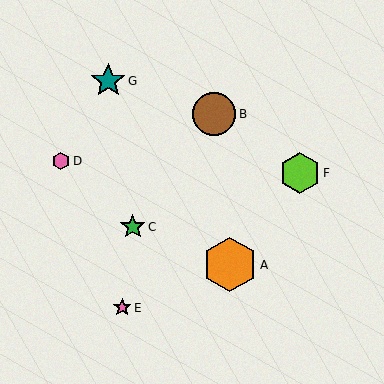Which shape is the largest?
The orange hexagon (labeled A) is the largest.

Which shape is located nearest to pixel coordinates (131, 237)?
The green star (labeled C) at (133, 227) is nearest to that location.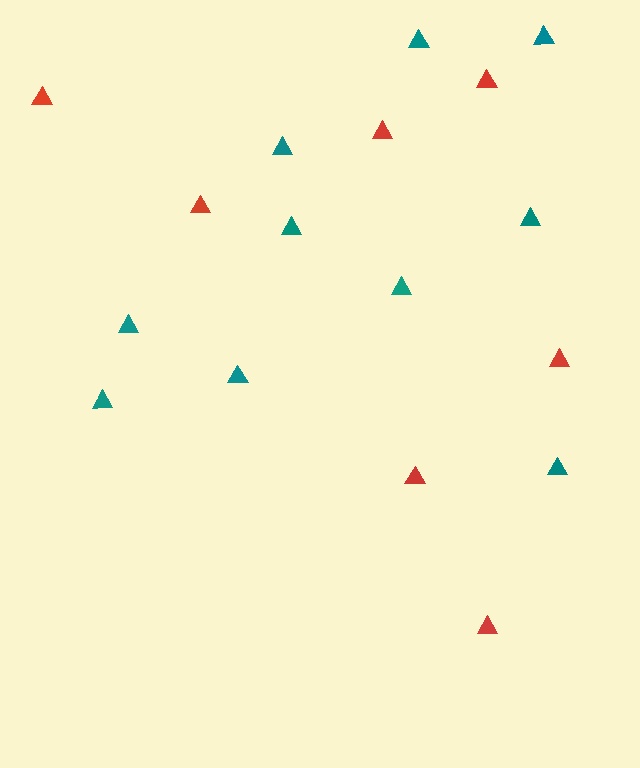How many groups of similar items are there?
There are 2 groups: one group of teal triangles (10) and one group of red triangles (7).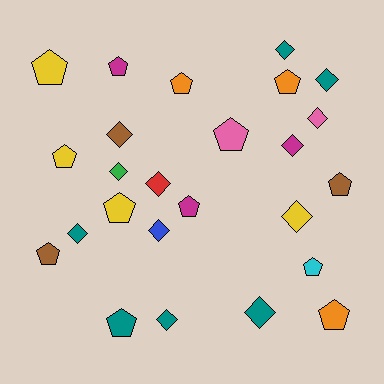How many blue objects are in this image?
There is 1 blue object.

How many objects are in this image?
There are 25 objects.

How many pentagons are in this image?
There are 13 pentagons.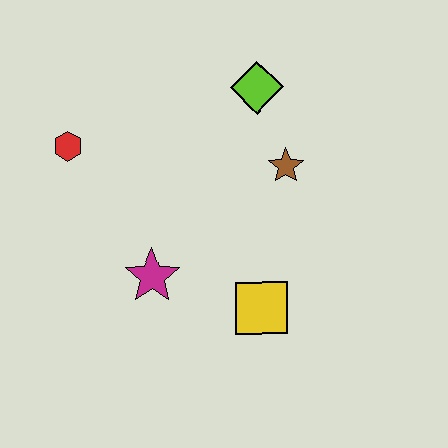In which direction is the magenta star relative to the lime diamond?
The magenta star is below the lime diamond.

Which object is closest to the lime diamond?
The brown star is closest to the lime diamond.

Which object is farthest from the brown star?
The red hexagon is farthest from the brown star.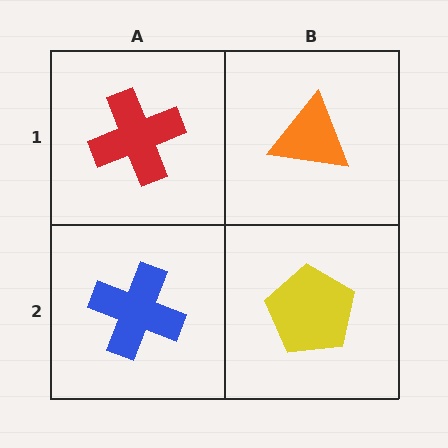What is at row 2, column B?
A yellow pentagon.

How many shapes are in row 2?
2 shapes.